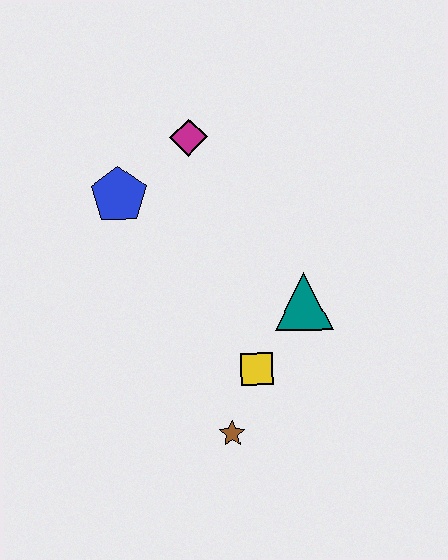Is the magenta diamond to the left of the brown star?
Yes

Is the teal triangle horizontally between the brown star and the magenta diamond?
No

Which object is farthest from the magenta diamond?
The brown star is farthest from the magenta diamond.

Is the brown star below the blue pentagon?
Yes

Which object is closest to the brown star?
The yellow square is closest to the brown star.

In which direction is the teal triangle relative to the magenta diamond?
The teal triangle is below the magenta diamond.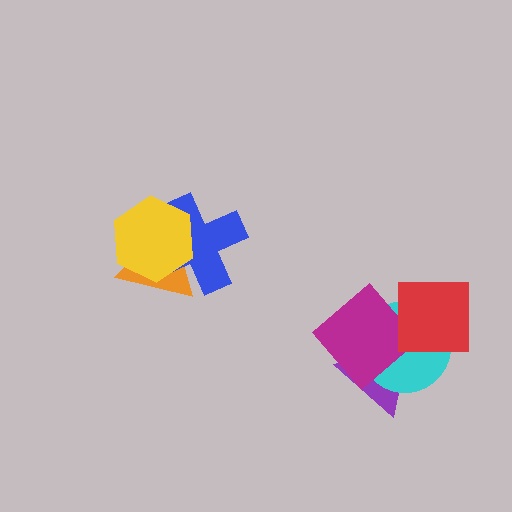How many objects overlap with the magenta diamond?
2 objects overlap with the magenta diamond.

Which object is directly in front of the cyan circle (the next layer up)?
The magenta diamond is directly in front of the cyan circle.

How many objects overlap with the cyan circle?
3 objects overlap with the cyan circle.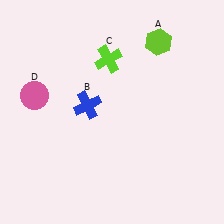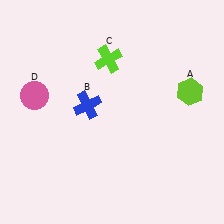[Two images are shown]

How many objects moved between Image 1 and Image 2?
1 object moved between the two images.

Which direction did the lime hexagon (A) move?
The lime hexagon (A) moved down.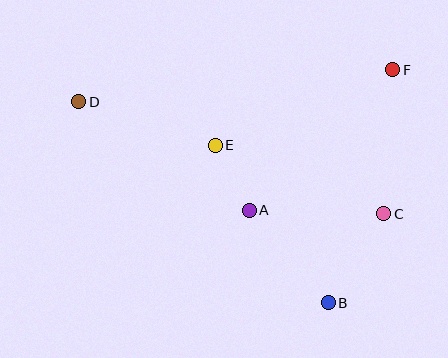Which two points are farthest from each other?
Points C and D are farthest from each other.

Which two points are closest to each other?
Points A and E are closest to each other.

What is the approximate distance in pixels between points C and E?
The distance between C and E is approximately 182 pixels.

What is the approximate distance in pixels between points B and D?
The distance between B and D is approximately 320 pixels.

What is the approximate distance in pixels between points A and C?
The distance between A and C is approximately 134 pixels.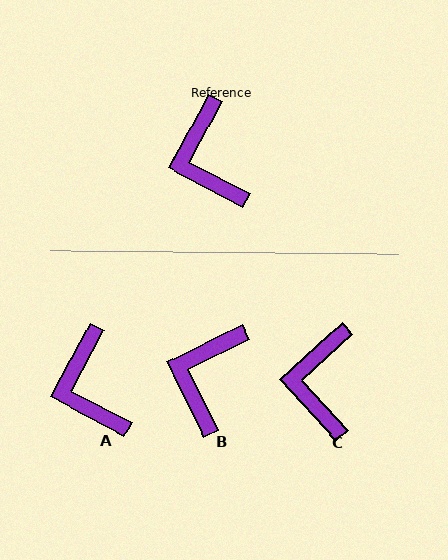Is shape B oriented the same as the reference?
No, it is off by about 36 degrees.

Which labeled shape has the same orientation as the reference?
A.